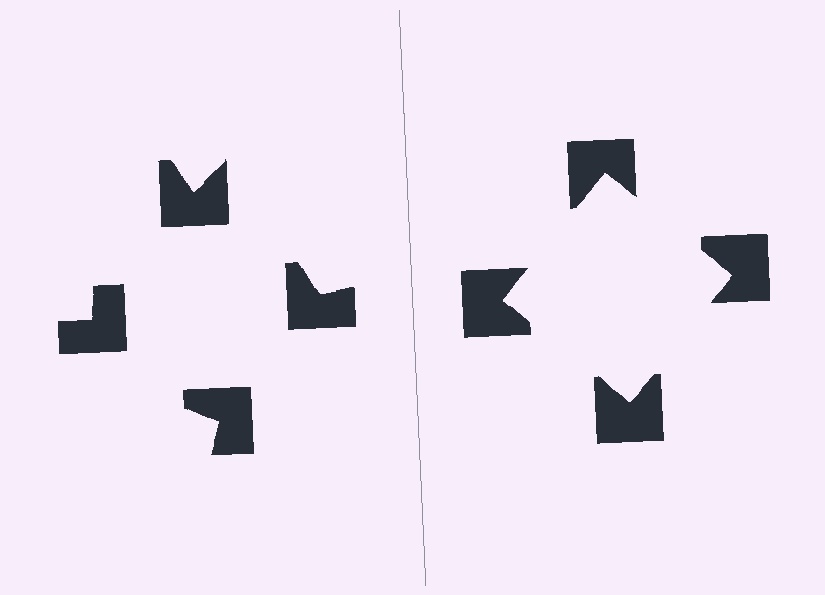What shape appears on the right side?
An illusory square.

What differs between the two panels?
The notched squares are positioned identically on both sides; only the wedge orientations differ. On the right they align to a square; on the left they are misaligned.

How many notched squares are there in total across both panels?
8 — 4 on each side.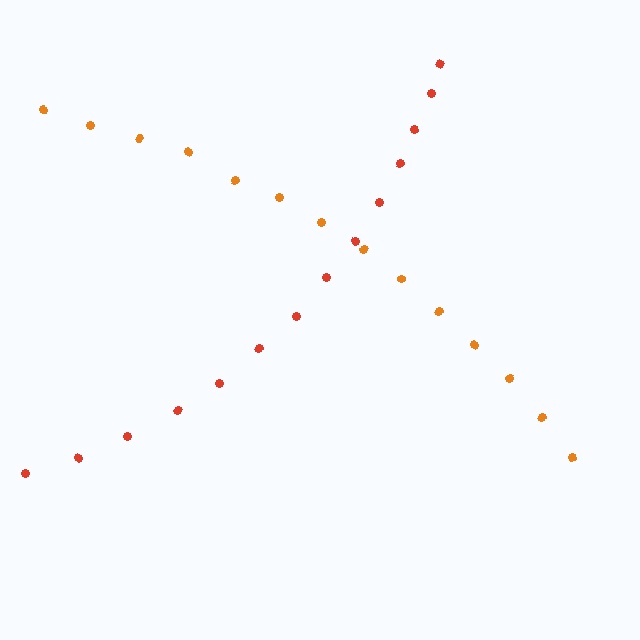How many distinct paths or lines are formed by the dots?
There are 2 distinct paths.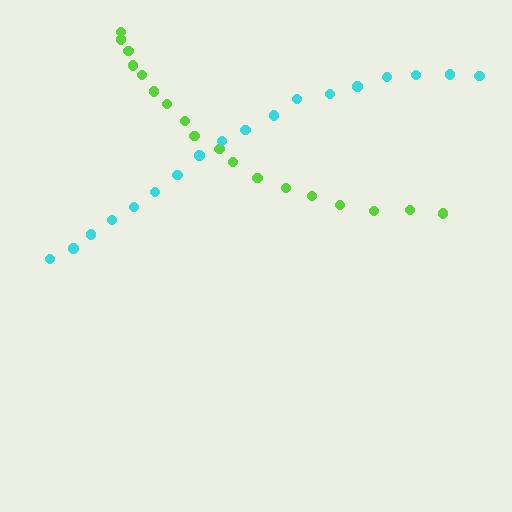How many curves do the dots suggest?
There are 2 distinct paths.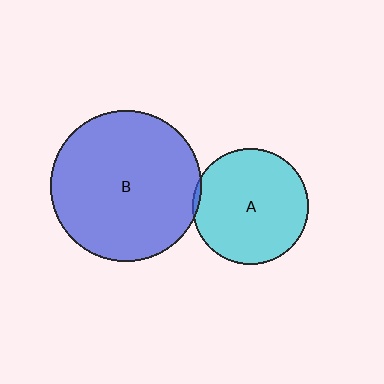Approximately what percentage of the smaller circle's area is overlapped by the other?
Approximately 5%.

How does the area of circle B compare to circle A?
Approximately 1.7 times.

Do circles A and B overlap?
Yes.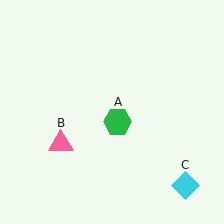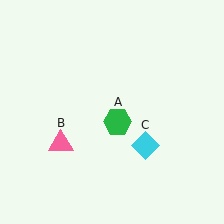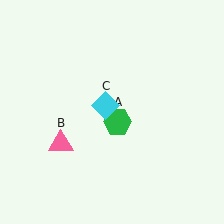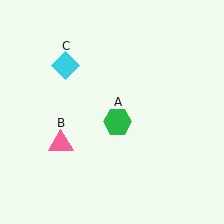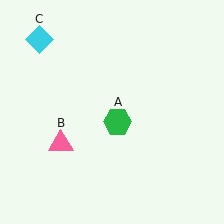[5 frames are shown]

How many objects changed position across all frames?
1 object changed position: cyan diamond (object C).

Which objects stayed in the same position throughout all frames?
Green hexagon (object A) and pink triangle (object B) remained stationary.